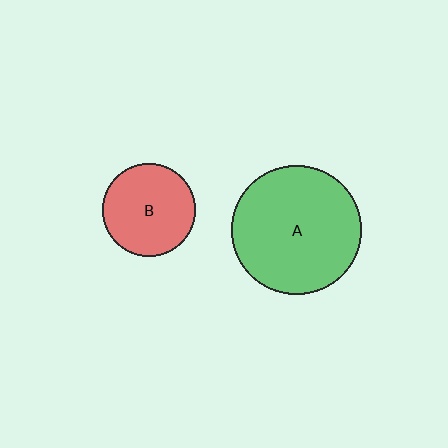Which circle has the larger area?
Circle A (green).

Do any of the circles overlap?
No, none of the circles overlap.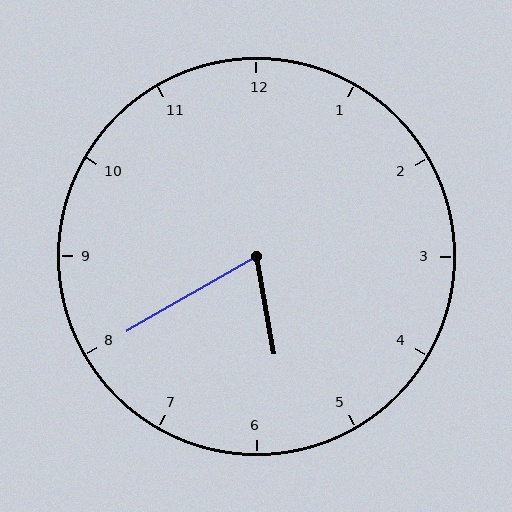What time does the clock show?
5:40.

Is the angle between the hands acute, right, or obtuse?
It is acute.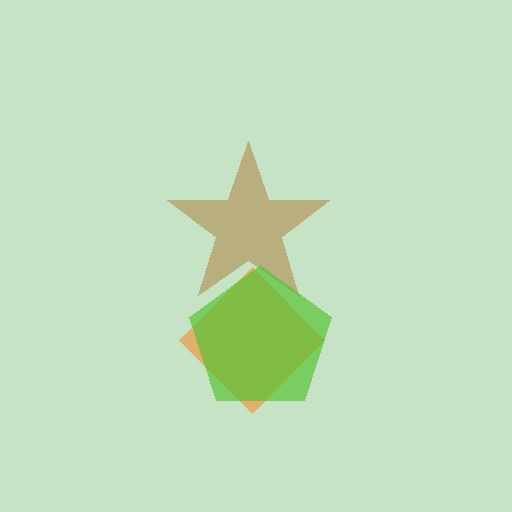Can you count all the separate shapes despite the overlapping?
Yes, there are 3 separate shapes.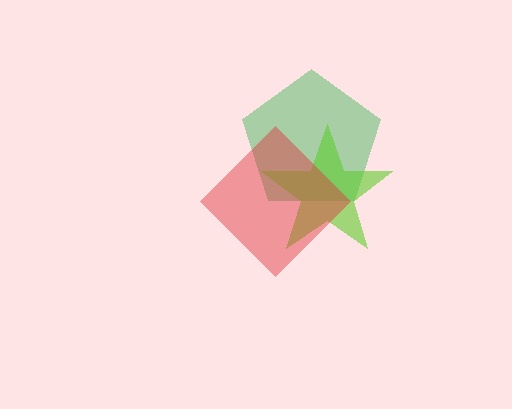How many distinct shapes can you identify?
There are 3 distinct shapes: a green pentagon, a lime star, a red diamond.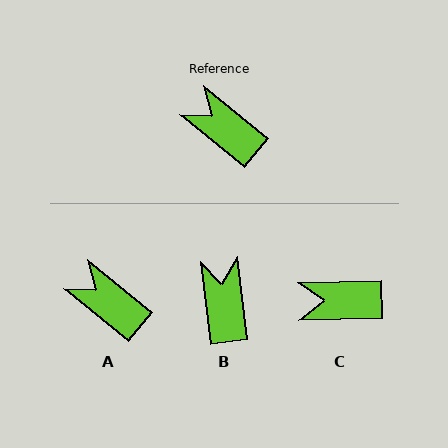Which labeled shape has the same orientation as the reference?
A.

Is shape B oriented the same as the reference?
No, it is off by about 43 degrees.